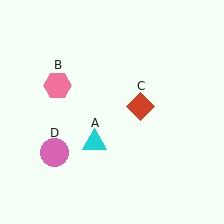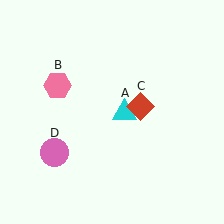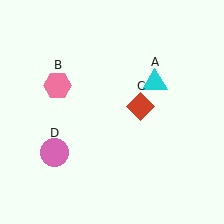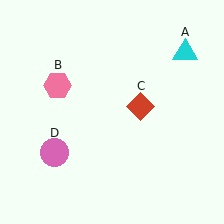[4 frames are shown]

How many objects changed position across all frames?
1 object changed position: cyan triangle (object A).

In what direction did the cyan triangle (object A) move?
The cyan triangle (object A) moved up and to the right.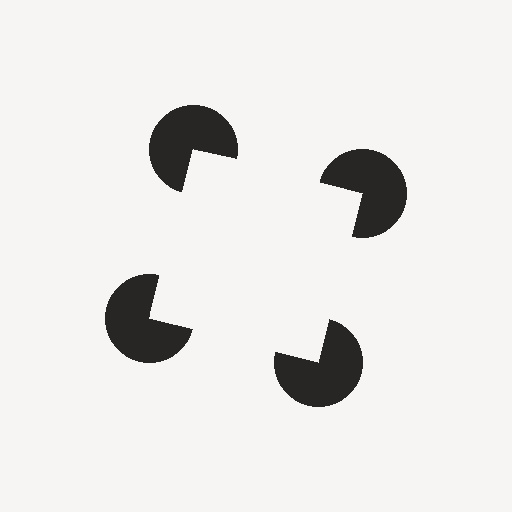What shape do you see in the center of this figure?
An illusory square — its edges are inferred from the aligned wedge cuts in the pac-man discs, not physically drawn.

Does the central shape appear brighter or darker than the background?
It typically appears slightly brighter than the background, even though no actual brightness change is drawn.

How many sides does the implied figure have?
4 sides.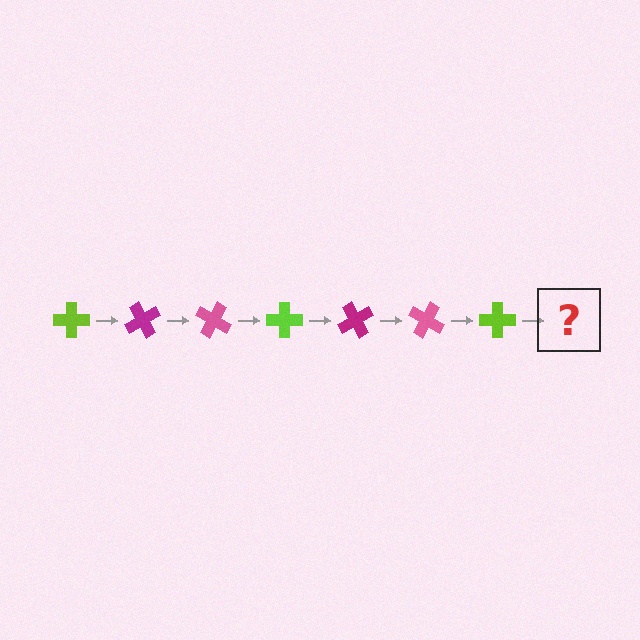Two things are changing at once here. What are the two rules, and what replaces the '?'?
The two rules are that it rotates 60 degrees each step and the color cycles through lime, magenta, and pink. The '?' should be a magenta cross, rotated 420 degrees from the start.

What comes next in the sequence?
The next element should be a magenta cross, rotated 420 degrees from the start.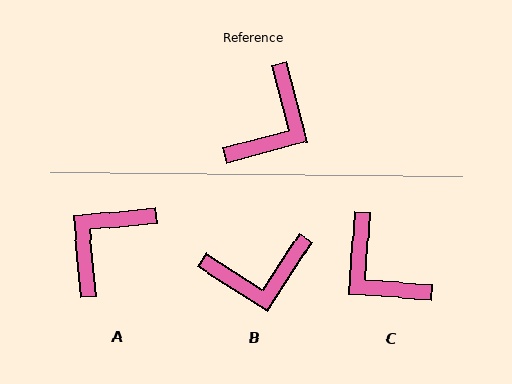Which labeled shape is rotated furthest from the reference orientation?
A, about 171 degrees away.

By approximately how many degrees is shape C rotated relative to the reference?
Approximately 108 degrees clockwise.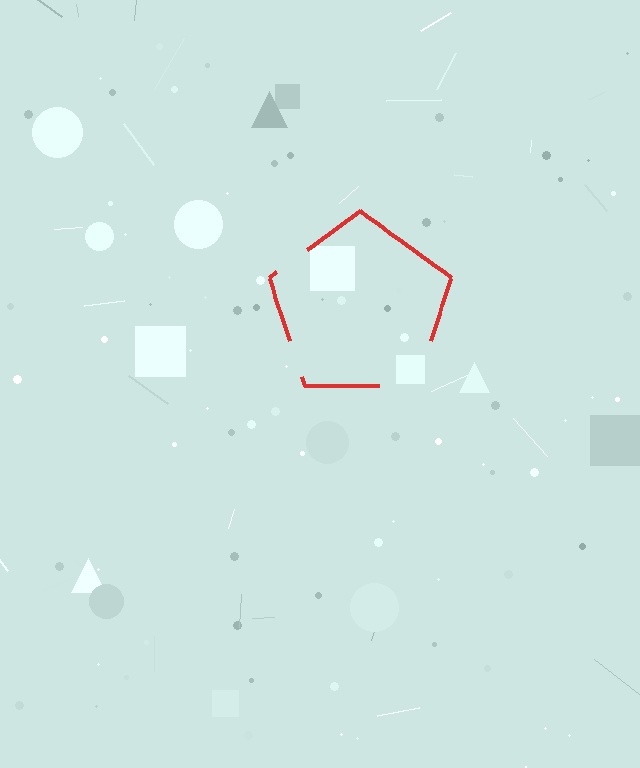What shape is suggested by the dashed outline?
The dashed outline suggests a pentagon.